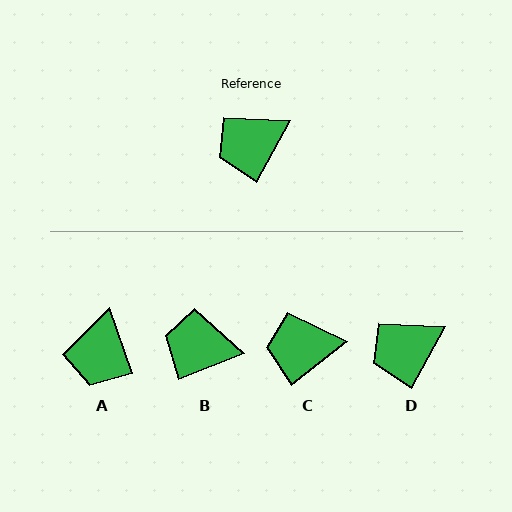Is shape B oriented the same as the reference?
No, it is off by about 40 degrees.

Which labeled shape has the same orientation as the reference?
D.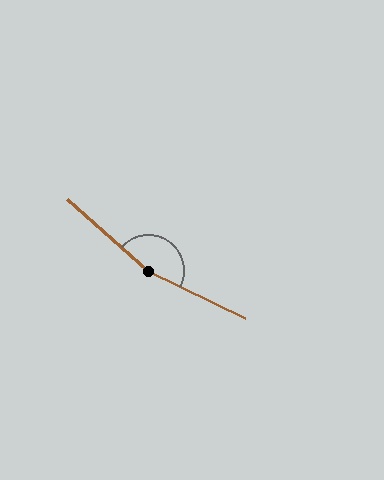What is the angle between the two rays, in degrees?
Approximately 164 degrees.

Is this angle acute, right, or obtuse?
It is obtuse.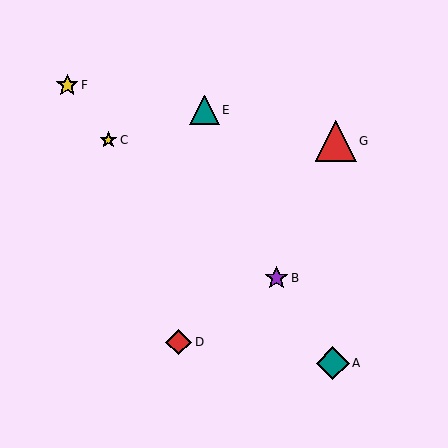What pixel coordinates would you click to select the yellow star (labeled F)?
Click at (67, 85) to select the yellow star F.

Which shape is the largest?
The red triangle (labeled G) is the largest.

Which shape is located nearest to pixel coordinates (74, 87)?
The yellow star (labeled F) at (67, 85) is nearest to that location.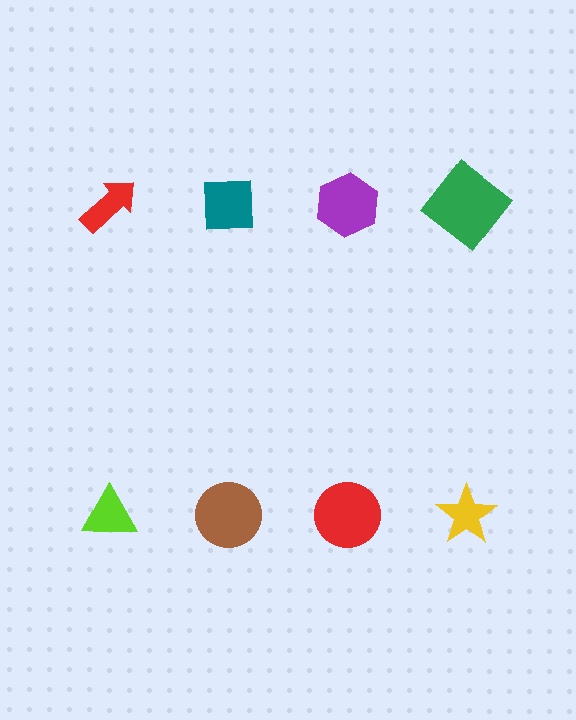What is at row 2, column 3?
A red circle.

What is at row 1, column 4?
A green diamond.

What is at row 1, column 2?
A teal square.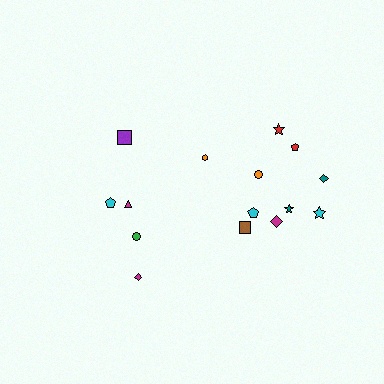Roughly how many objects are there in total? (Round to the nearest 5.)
Roughly 15 objects in total.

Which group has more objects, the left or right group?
The right group.